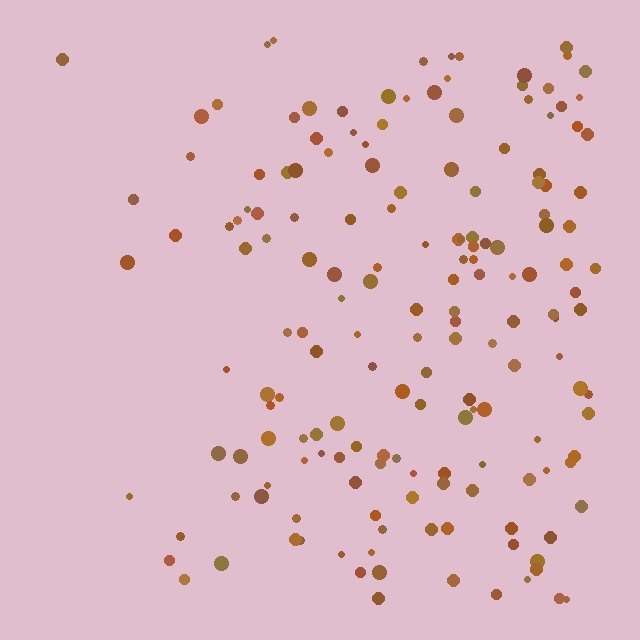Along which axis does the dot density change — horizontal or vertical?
Horizontal.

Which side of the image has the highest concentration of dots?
The right.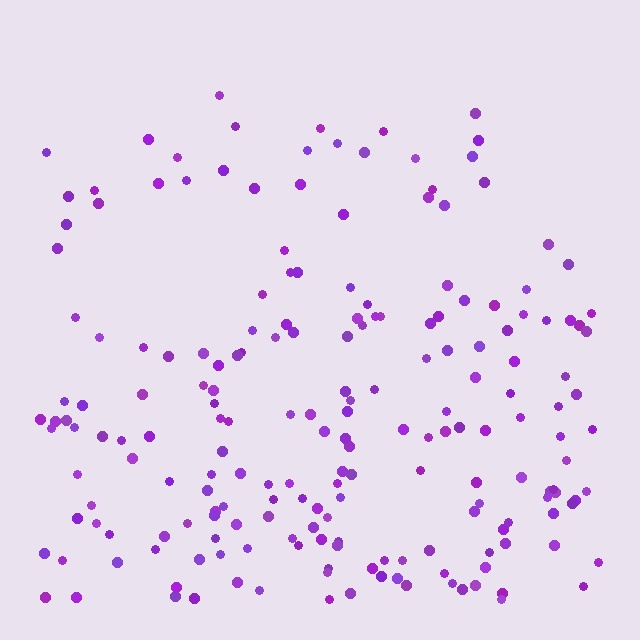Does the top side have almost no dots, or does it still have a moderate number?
Still a moderate number, just noticeably fewer than the bottom.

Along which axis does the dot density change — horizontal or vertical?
Vertical.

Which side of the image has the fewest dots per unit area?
The top.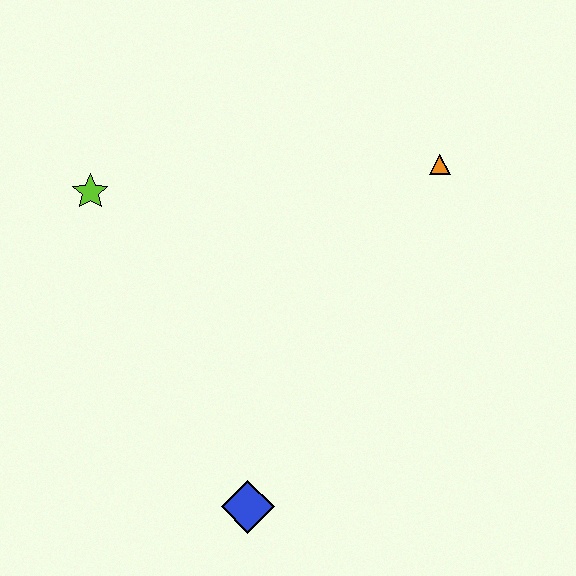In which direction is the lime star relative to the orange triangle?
The lime star is to the left of the orange triangle.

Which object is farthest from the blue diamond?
The orange triangle is farthest from the blue diamond.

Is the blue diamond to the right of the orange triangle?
No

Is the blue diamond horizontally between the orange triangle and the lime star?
Yes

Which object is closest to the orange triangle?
The lime star is closest to the orange triangle.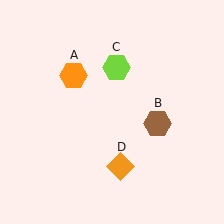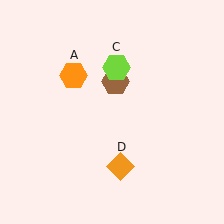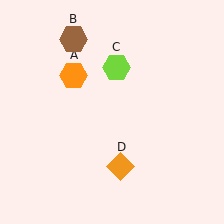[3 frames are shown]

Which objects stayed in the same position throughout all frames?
Orange hexagon (object A) and lime hexagon (object C) and orange diamond (object D) remained stationary.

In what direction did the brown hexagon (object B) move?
The brown hexagon (object B) moved up and to the left.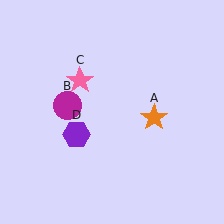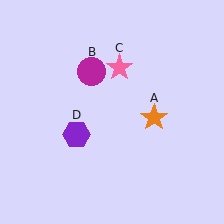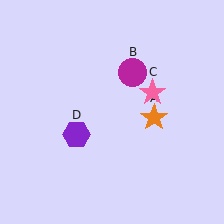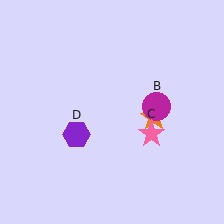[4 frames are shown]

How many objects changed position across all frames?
2 objects changed position: magenta circle (object B), pink star (object C).